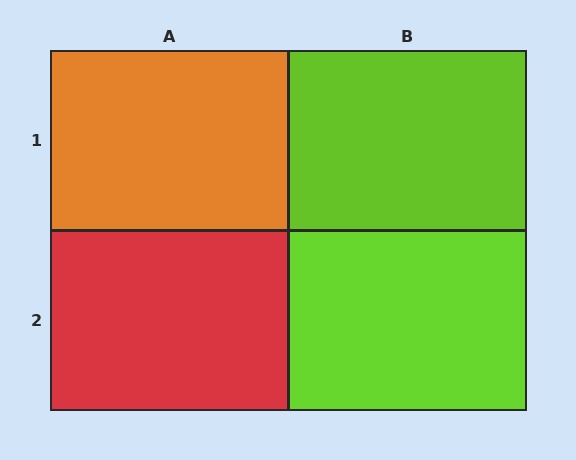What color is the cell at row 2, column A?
Red.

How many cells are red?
1 cell is red.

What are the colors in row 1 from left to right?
Orange, lime.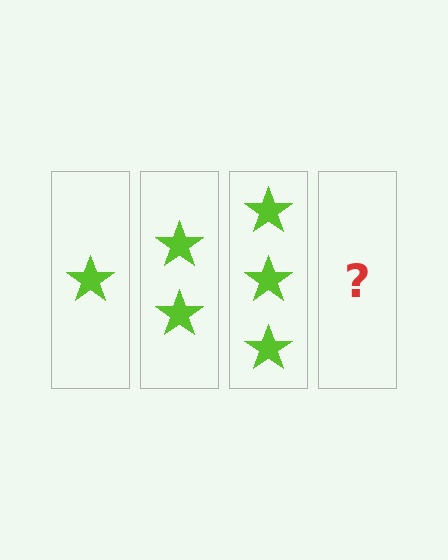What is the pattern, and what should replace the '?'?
The pattern is that each step adds one more star. The '?' should be 4 stars.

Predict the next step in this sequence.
The next step is 4 stars.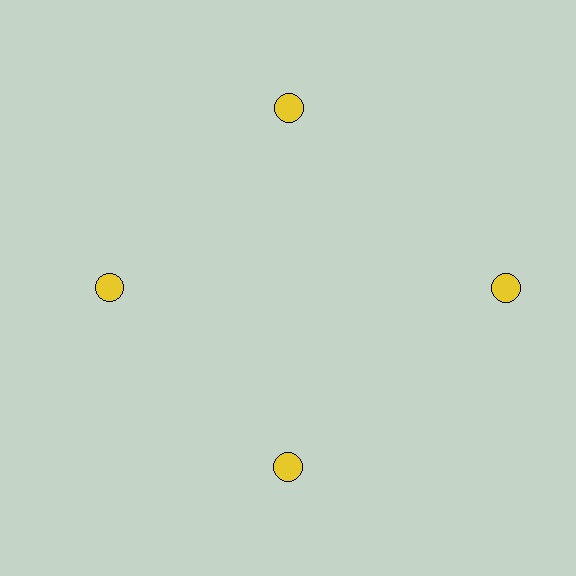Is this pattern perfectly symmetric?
No. The 4 yellow circles are arranged in a ring, but one element near the 3 o'clock position is pushed outward from the center, breaking the 4-fold rotational symmetry.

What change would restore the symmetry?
The symmetry would be restored by moving it inward, back onto the ring so that all 4 circles sit at equal angles and equal distance from the center.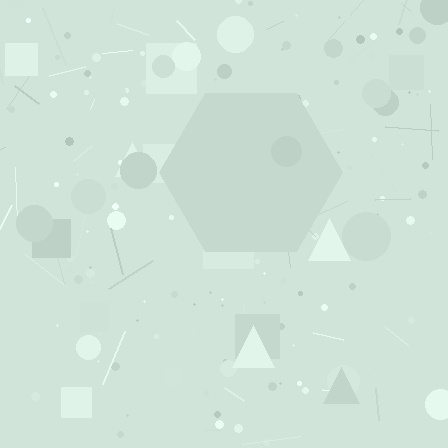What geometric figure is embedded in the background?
A hexagon is embedded in the background.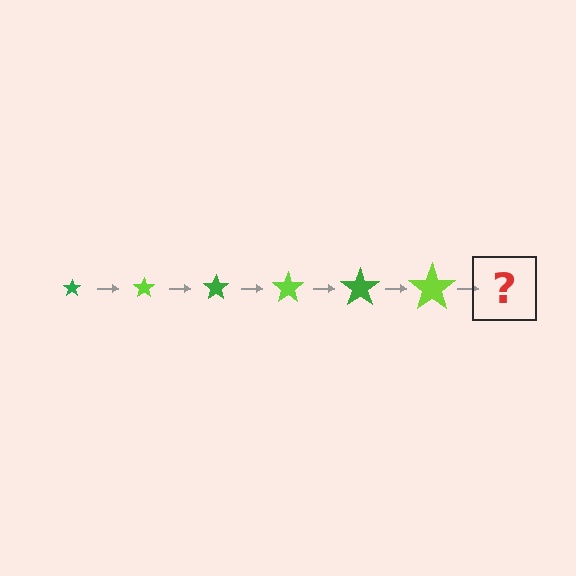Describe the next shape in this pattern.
It should be a green star, larger than the previous one.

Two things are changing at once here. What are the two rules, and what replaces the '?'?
The two rules are that the star grows larger each step and the color cycles through green and lime. The '?' should be a green star, larger than the previous one.